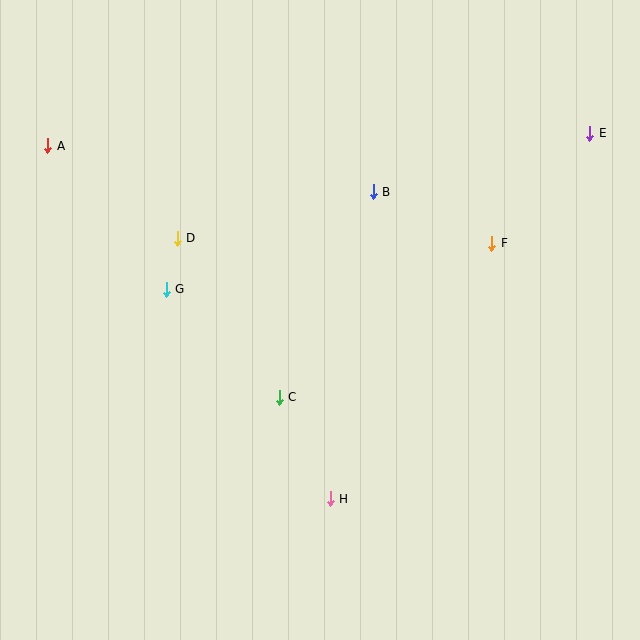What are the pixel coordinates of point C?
Point C is at (279, 397).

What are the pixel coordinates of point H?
Point H is at (330, 499).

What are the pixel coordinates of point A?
Point A is at (48, 146).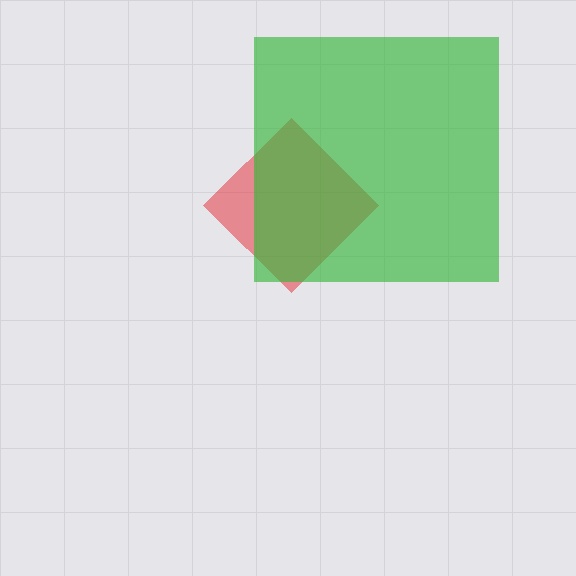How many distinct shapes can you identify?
There are 2 distinct shapes: a red diamond, a green square.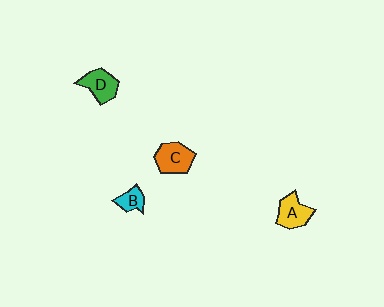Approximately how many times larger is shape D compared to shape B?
Approximately 1.7 times.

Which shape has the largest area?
Shape C (orange).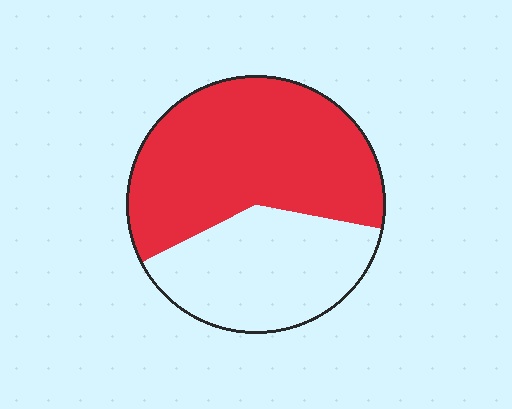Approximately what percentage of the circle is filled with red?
Approximately 60%.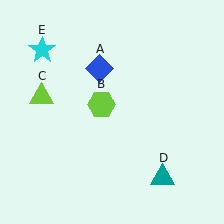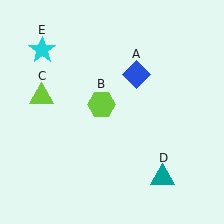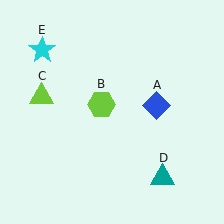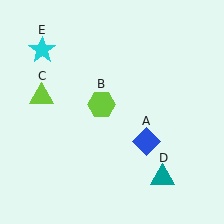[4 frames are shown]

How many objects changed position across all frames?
1 object changed position: blue diamond (object A).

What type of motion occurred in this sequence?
The blue diamond (object A) rotated clockwise around the center of the scene.